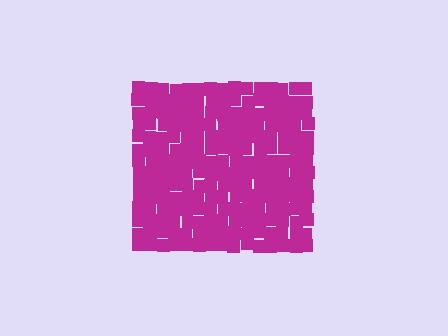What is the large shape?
The large shape is a square.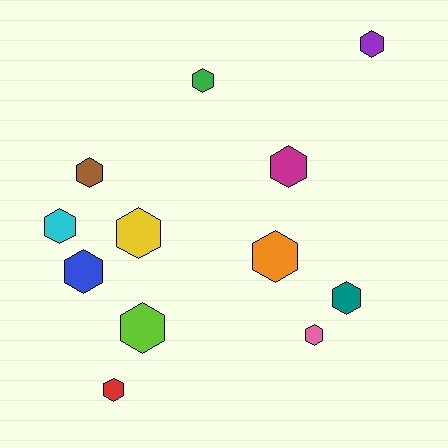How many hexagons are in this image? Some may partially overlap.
There are 12 hexagons.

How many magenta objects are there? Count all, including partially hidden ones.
There is 1 magenta object.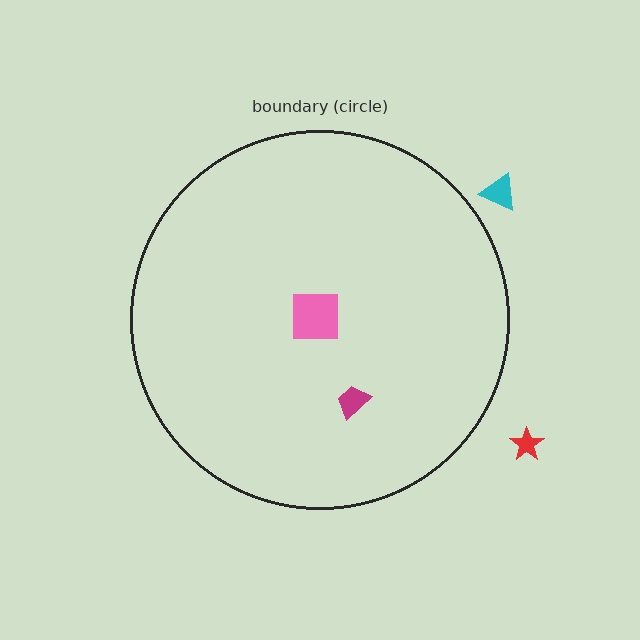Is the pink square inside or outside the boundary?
Inside.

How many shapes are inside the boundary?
2 inside, 2 outside.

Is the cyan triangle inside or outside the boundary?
Outside.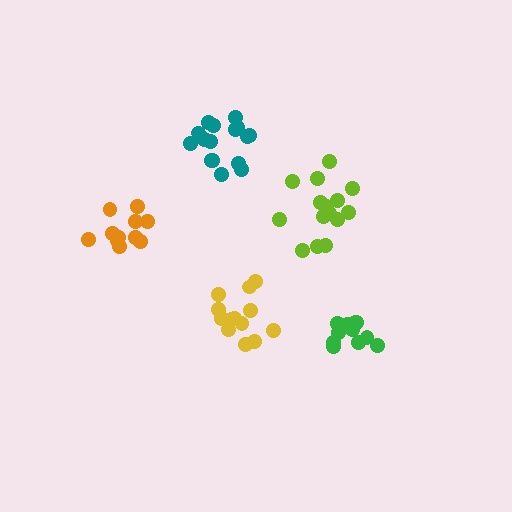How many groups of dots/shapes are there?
There are 5 groups.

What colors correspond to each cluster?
The clusters are colored: lime, orange, yellow, teal, green.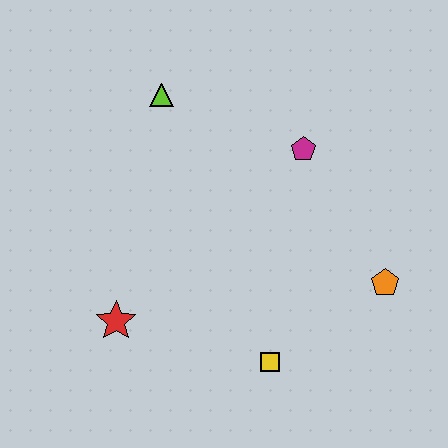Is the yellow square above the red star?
No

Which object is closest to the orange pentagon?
The yellow square is closest to the orange pentagon.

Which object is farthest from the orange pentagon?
The lime triangle is farthest from the orange pentagon.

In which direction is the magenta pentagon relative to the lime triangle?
The magenta pentagon is to the right of the lime triangle.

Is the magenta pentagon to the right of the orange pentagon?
No